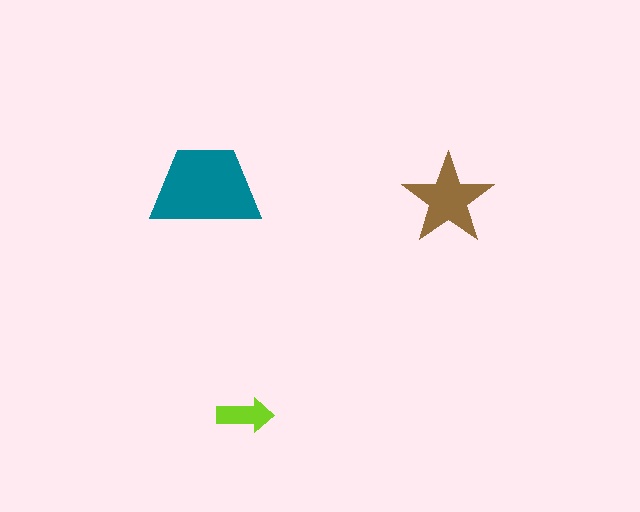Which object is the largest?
The teal trapezoid.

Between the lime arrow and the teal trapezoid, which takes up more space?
The teal trapezoid.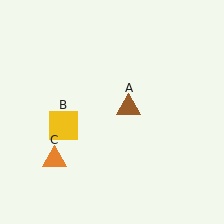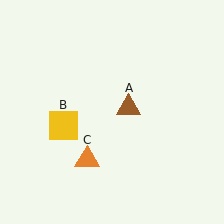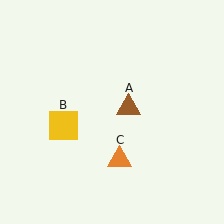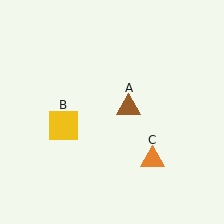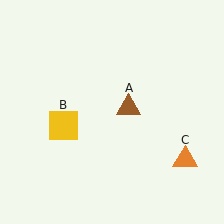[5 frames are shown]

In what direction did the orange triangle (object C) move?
The orange triangle (object C) moved right.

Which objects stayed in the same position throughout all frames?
Brown triangle (object A) and yellow square (object B) remained stationary.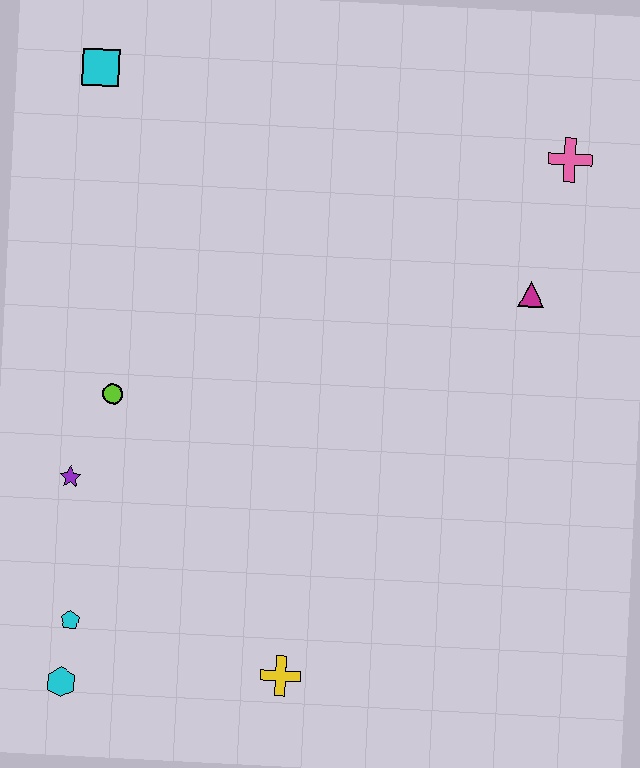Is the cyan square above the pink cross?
Yes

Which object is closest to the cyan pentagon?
The cyan hexagon is closest to the cyan pentagon.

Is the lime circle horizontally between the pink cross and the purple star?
Yes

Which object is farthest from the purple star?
The pink cross is farthest from the purple star.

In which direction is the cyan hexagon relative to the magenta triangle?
The cyan hexagon is to the left of the magenta triangle.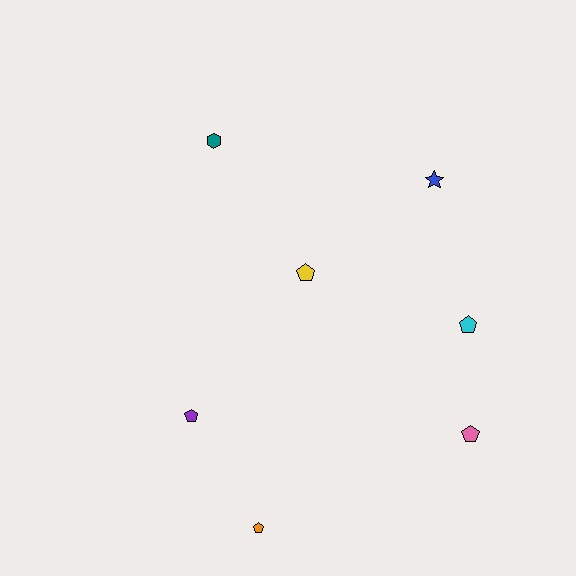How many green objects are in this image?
There are no green objects.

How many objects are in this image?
There are 7 objects.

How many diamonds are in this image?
There are no diamonds.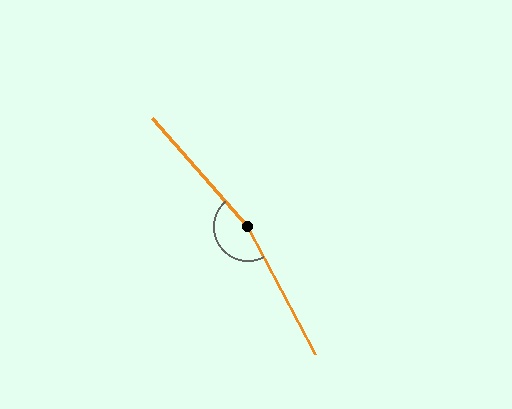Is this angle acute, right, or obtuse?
It is obtuse.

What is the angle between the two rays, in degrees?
Approximately 166 degrees.